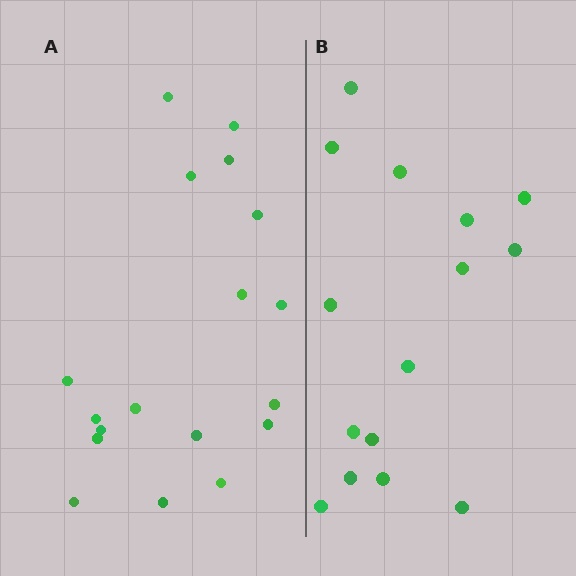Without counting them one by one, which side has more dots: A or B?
Region A (the left region) has more dots.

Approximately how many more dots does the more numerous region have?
Region A has just a few more — roughly 2 or 3 more dots than region B.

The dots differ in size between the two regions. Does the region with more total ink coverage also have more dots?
No. Region B has more total ink coverage because its dots are larger, but region A actually contains more individual dots. Total area can be misleading — the number of items is what matters here.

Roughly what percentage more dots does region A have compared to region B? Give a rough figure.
About 20% more.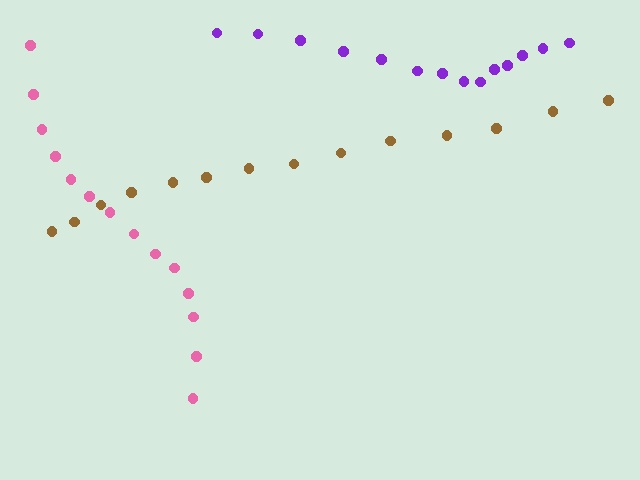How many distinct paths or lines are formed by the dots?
There are 3 distinct paths.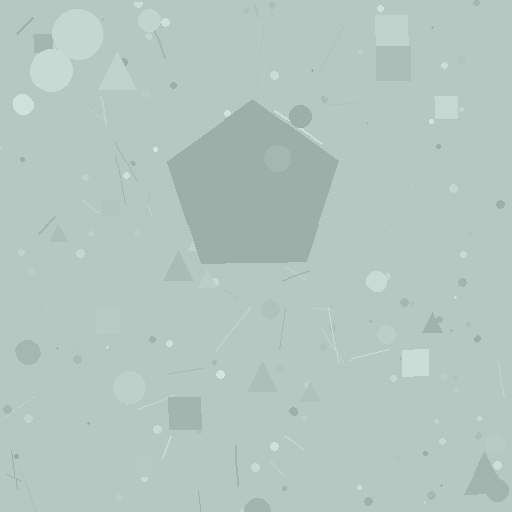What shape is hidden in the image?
A pentagon is hidden in the image.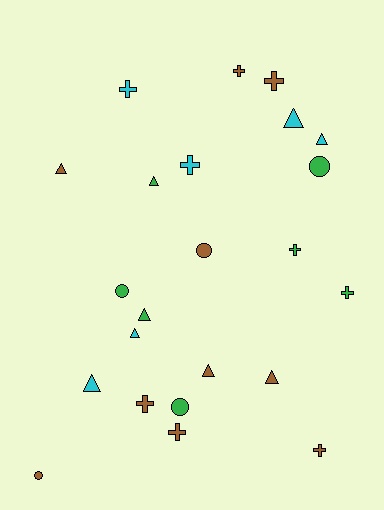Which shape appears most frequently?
Cross, with 9 objects.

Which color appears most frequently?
Brown, with 10 objects.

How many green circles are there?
There are 3 green circles.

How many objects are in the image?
There are 23 objects.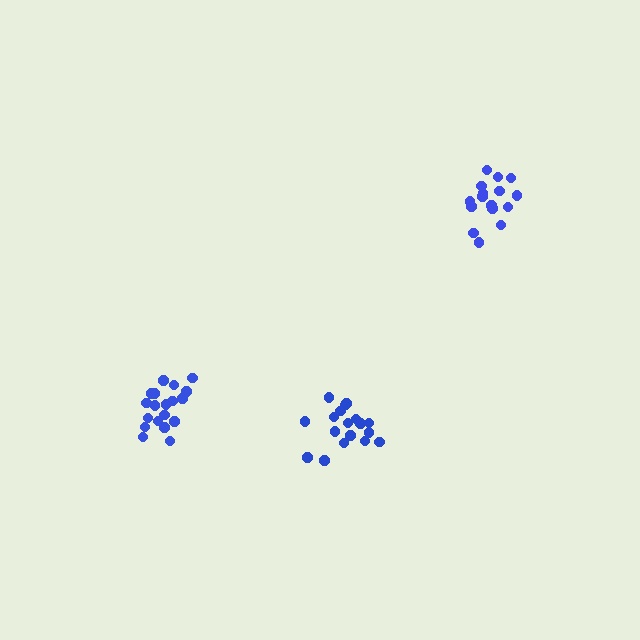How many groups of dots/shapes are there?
There are 3 groups.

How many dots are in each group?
Group 1: 16 dots, Group 2: 19 dots, Group 3: 18 dots (53 total).